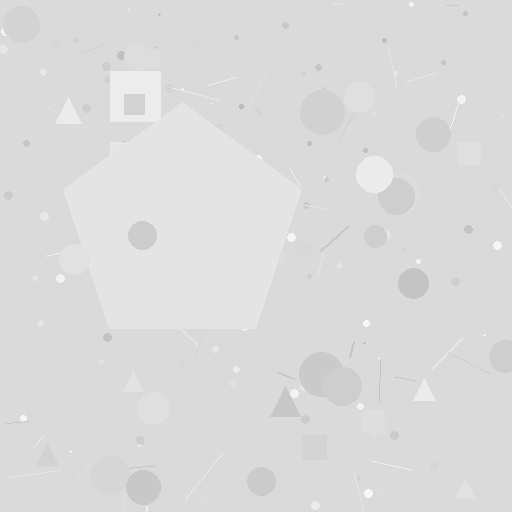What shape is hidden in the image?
A pentagon is hidden in the image.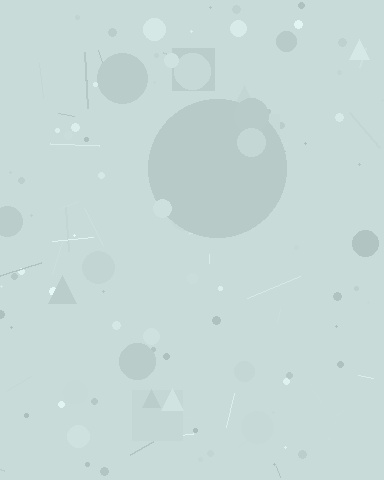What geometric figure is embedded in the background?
A circle is embedded in the background.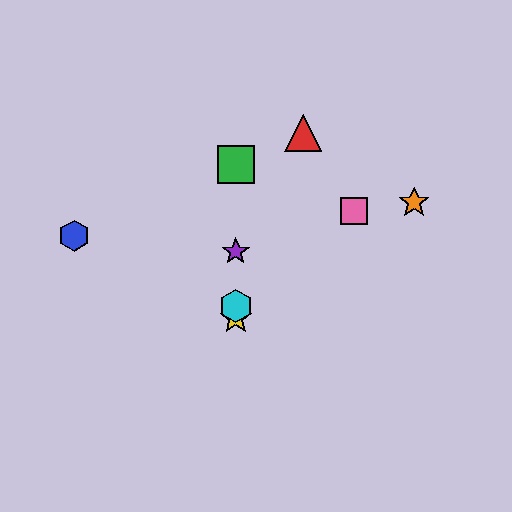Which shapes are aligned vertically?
The green square, the yellow star, the purple star, the cyan hexagon are aligned vertically.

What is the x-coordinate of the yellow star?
The yellow star is at x≈236.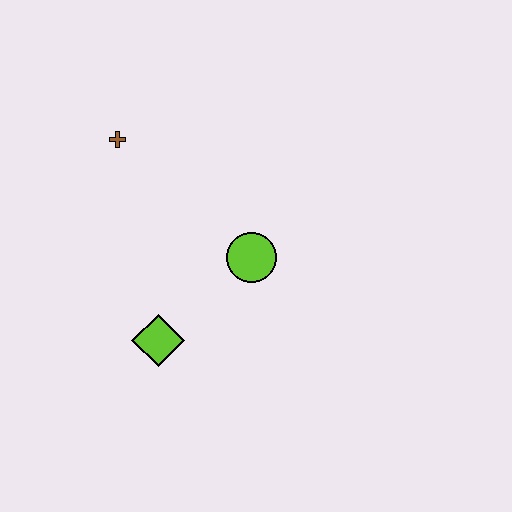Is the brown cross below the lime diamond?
No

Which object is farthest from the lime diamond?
The brown cross is farthest from the lime diamond.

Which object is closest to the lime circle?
The lime diamond is closest to the lime circle.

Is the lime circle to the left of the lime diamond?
No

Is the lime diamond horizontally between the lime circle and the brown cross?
Yes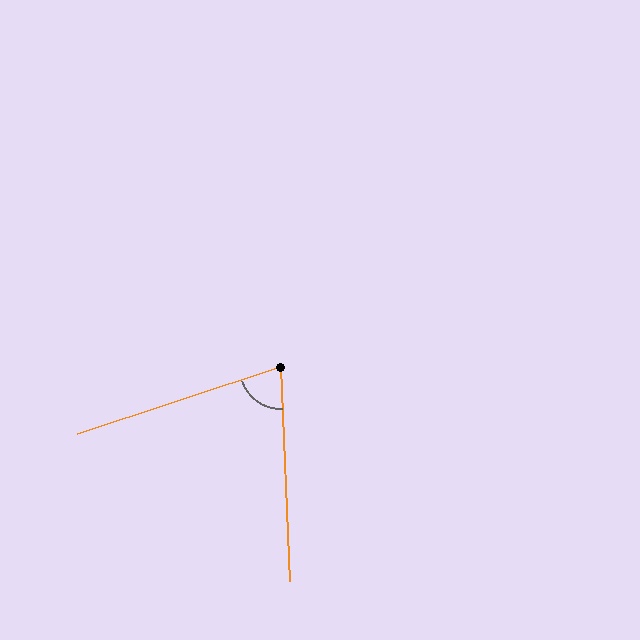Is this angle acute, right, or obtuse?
It is acute.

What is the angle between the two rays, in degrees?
Approximately 74 degrees.